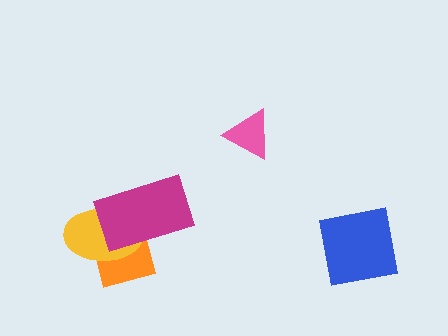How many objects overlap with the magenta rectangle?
2 objects overlap with the magenta rectangle.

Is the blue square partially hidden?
No, no other shape covers it.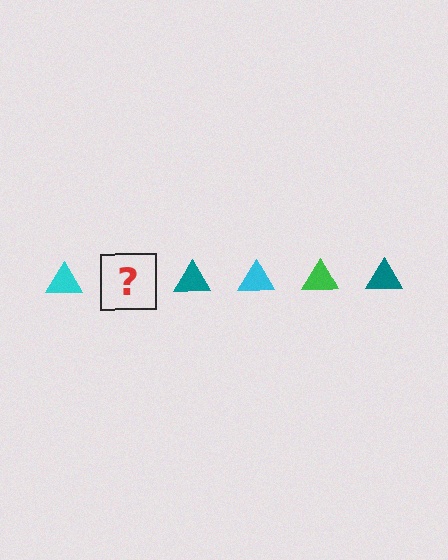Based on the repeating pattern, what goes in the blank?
The blank should be a green triangle.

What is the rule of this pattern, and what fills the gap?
The rule is that the pattern cycles through cyan, green, teal triangles. The gap should be filled with a green triangle.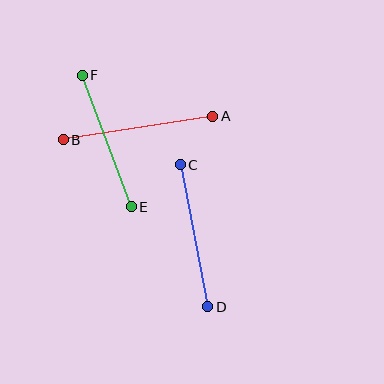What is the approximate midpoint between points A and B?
The midpoint is at approximately (138, 128) pixels.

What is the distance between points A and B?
The distance is approximately 152 pixels.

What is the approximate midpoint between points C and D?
The midpoint is at approximately (194, 236) pixels.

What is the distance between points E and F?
The distance is approximately 140 pixels.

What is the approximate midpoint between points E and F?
The midpoint is at approximately (107, 141) pixels.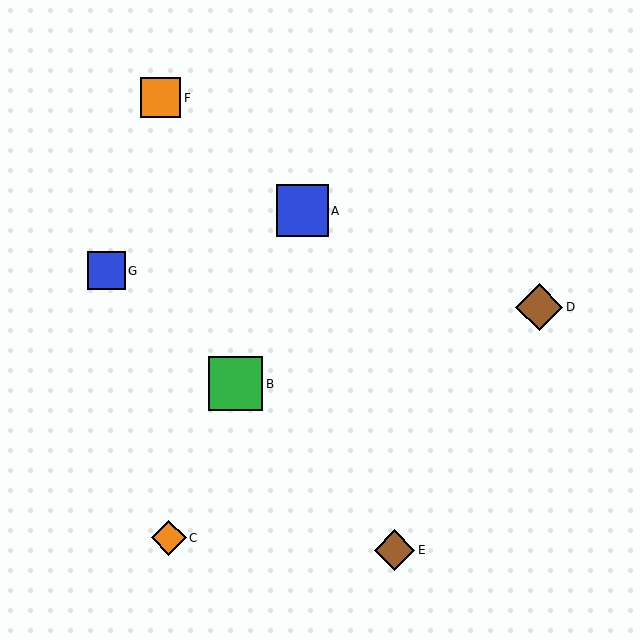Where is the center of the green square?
The center of the green square is at (236, 384).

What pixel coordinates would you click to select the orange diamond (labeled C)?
Click at (169, 538) to select the orange diamond C.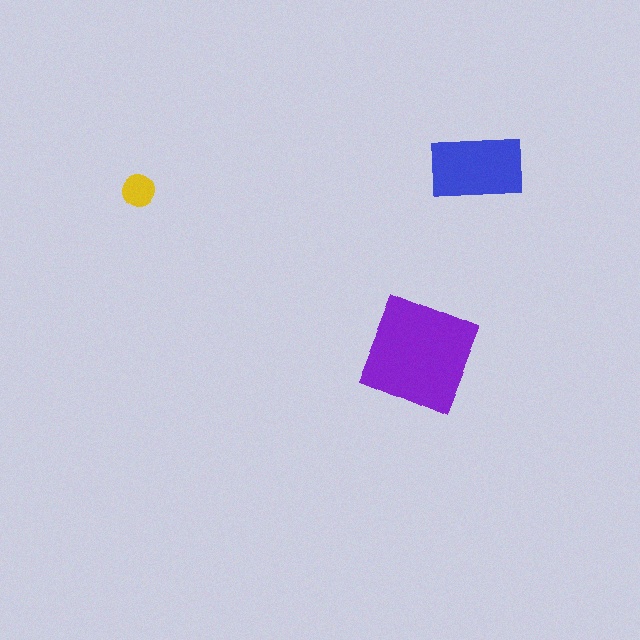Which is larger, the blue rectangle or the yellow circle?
The blue rectangle.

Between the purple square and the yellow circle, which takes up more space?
The purple square.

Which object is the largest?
The purple square.